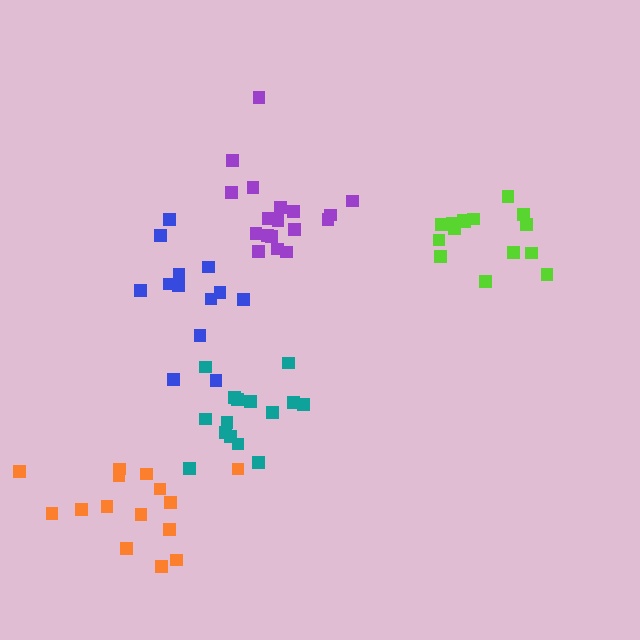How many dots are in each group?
Group 1: 18 dots, Group 2: 15 dots, Group 3: 16 dots, Group 4: 15 dots, Group 5: 13 dots (77 total).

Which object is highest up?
The purple cluster is topmost.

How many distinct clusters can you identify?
There are 5 distinct clusters.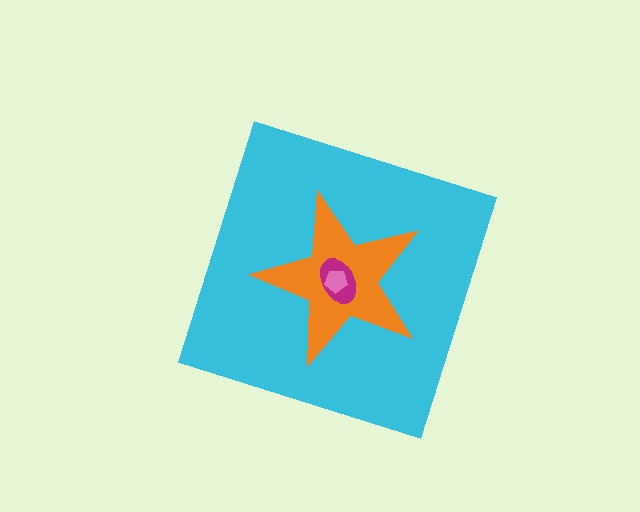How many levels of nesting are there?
4.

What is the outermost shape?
The cyan diamond.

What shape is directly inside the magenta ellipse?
The pink pentagon.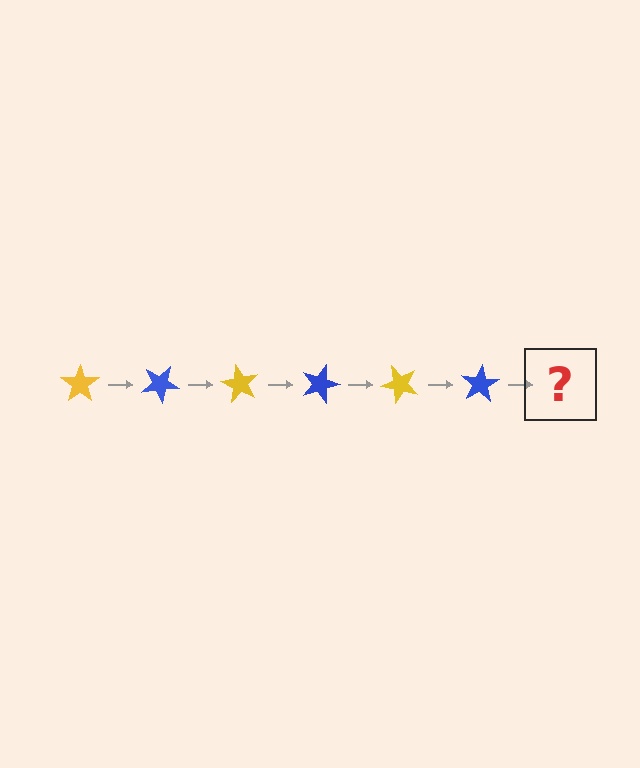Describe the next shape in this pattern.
It should be a yellow star, rotated 180 degrees from the start.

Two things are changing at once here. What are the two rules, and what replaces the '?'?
The two rules are that it rotates 30 degrees each step and the color cycles through yellow and blue. The '?' should be a yellow star, rotated 180 degrees from the start.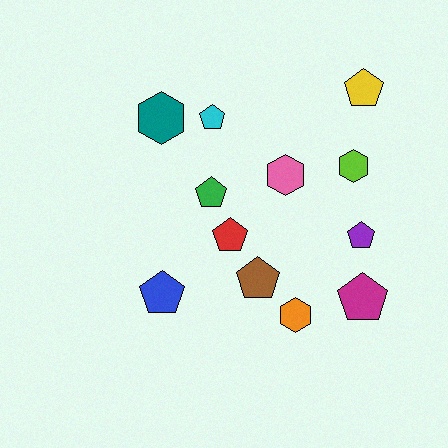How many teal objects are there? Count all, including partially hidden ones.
There is 1 teal object.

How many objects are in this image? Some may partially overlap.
There are 12 objects.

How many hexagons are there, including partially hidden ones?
There are 4 hexagons.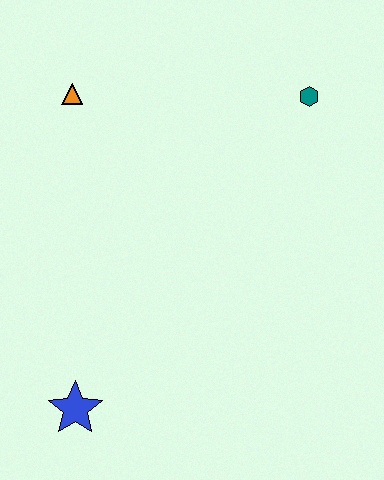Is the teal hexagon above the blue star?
Yes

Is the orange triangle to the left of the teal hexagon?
Yes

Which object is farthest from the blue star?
The teal hexagon is farthest from the blue star.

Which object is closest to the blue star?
The orange triangle is closest to the blue star.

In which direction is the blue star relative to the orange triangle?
The blue star is below the orange triangle.